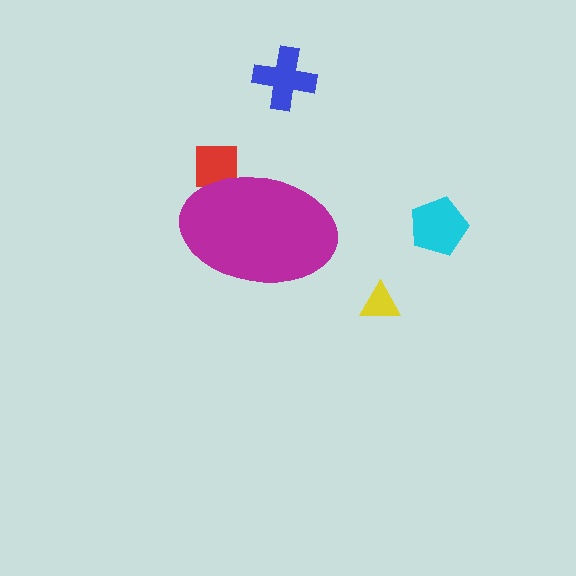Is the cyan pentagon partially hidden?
No, the cyan pentagon is fully visible.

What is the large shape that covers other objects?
A magenta ellipse.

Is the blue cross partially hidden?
No, the blue cross is fully visible.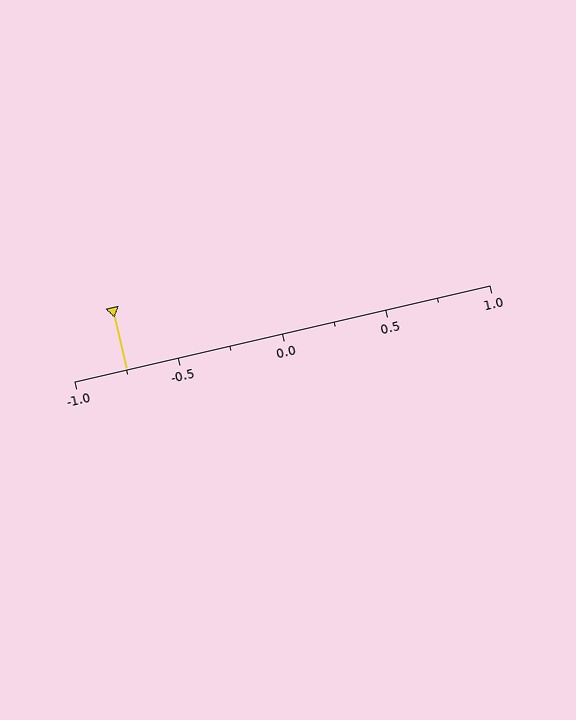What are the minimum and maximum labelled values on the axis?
The axis runs from -1.0 to 1.0.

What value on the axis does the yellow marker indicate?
The marker indicates approximately -0.75.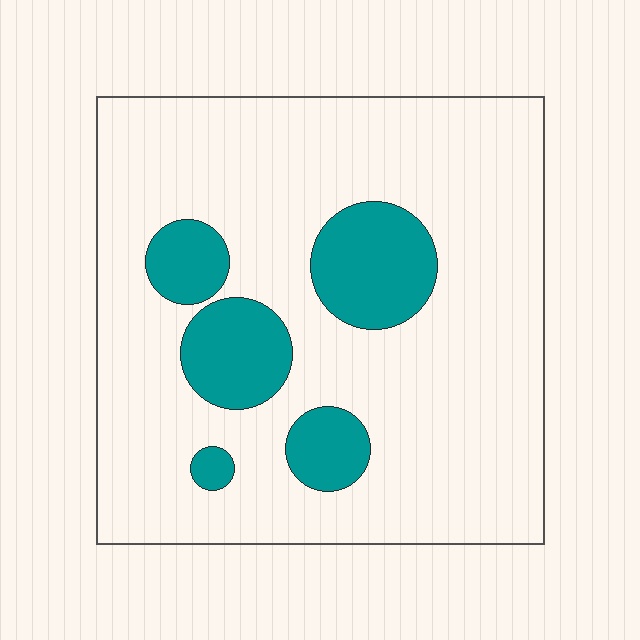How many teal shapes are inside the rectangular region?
5.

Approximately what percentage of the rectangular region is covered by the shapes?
Approximately 20%.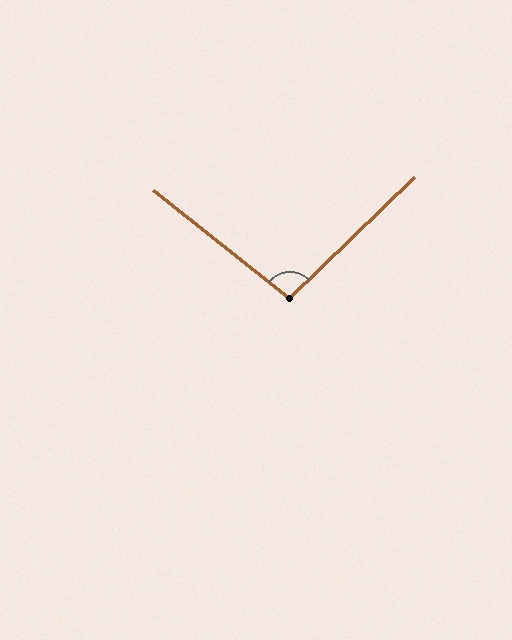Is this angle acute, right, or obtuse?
It is obtuse.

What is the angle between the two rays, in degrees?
Approximately 97 degrees.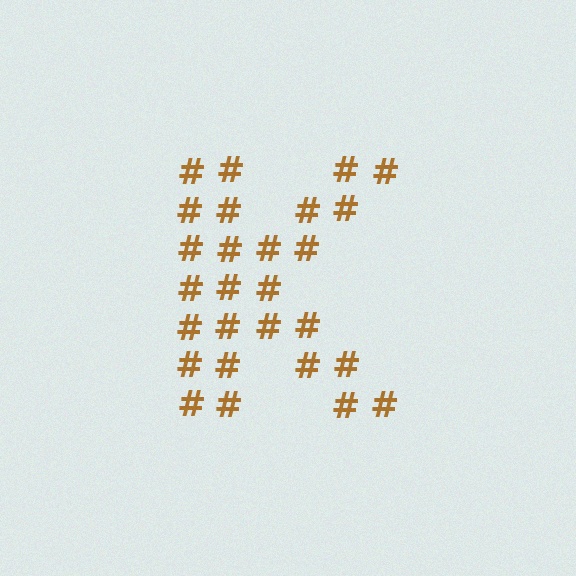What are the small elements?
The small elements are hash symbols.